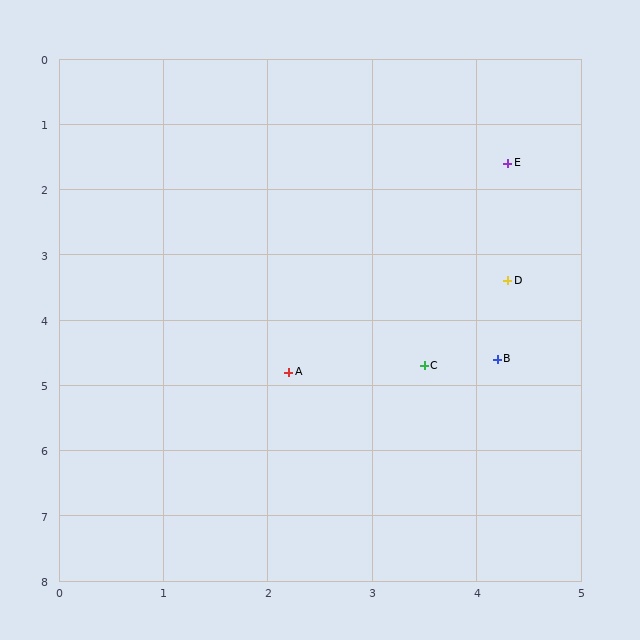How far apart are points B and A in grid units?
Points B and A are about 2.0 grid units apart.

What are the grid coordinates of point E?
Point E is at approximately (4.3, 1.6).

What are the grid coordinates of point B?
Point B is at approximately (4.2, 4.6).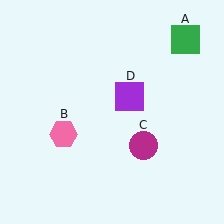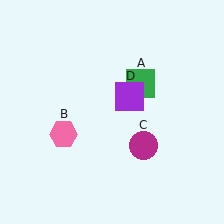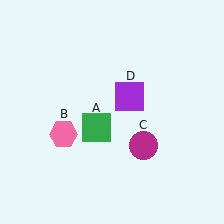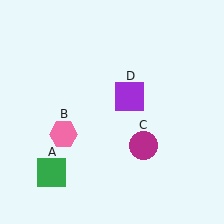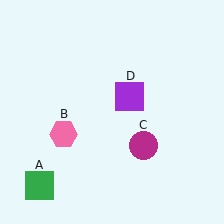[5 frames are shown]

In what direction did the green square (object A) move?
The green square (object A) moved down and to the left.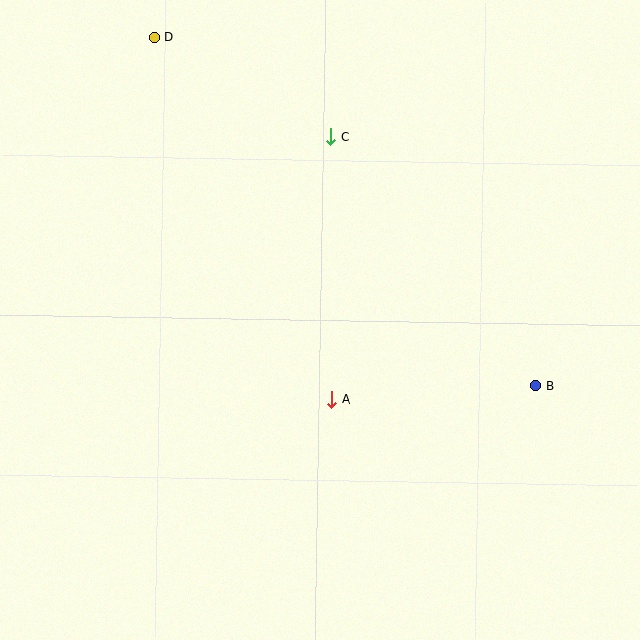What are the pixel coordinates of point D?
Point D is at (154, 38).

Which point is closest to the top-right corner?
Point C is closest to the top-right corner.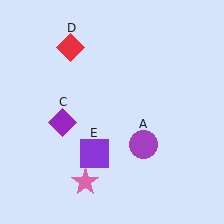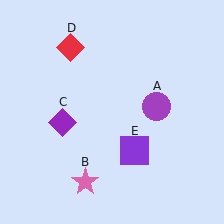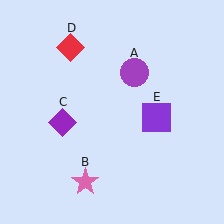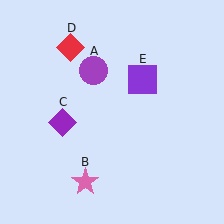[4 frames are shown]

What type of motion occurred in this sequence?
The purple circle (object A), purple square (object E) rotated counterclockwise around the center of the scene.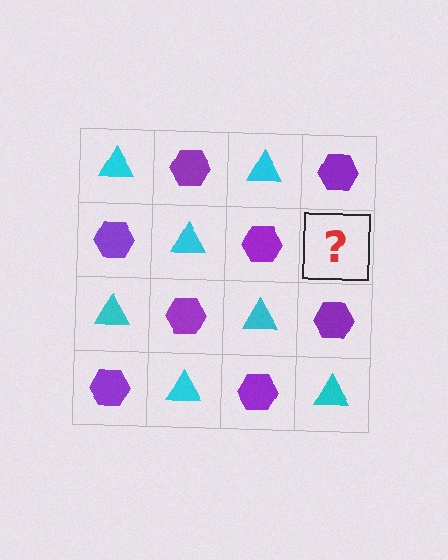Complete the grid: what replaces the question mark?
The question mark should be replaced with a cyan triangle.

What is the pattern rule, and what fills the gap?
The rule is that it alternates cyan triangle and purple hexagon in a checkerboard pattern. The gap should be filled with a cyan triangle.